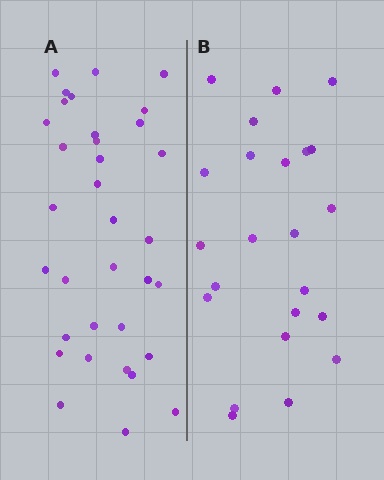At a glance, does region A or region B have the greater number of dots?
Region A (the left region) has more dots.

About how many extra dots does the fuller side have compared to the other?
Region A has roughly 12 or so more dots than region B.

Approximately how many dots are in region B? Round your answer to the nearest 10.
About 20 dots. (The exact count is 23, which rounds to 20.)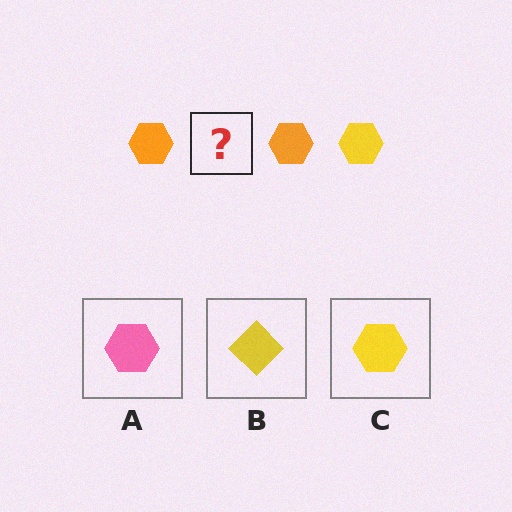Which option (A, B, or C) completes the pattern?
C.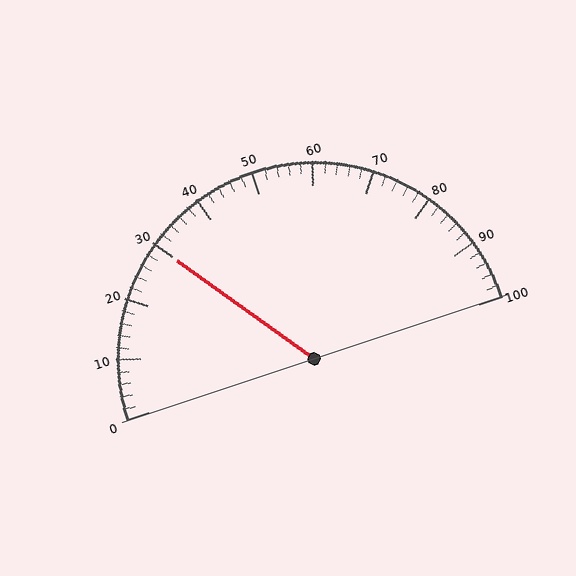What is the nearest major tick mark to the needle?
The nearest major tick mark is 30.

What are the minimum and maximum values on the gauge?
The gauge ranges from 0 to 100.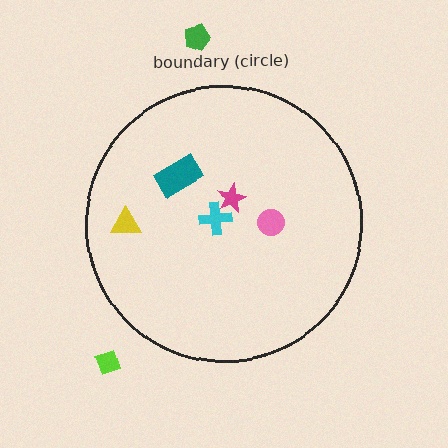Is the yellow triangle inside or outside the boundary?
Inside.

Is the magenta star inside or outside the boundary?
Inside.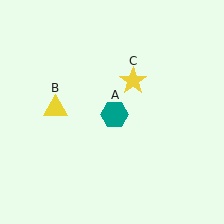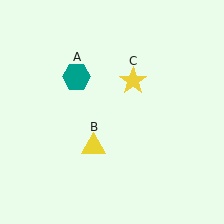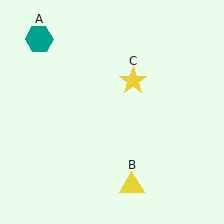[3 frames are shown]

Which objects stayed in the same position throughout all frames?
Yellow star (object C) remained stationary.